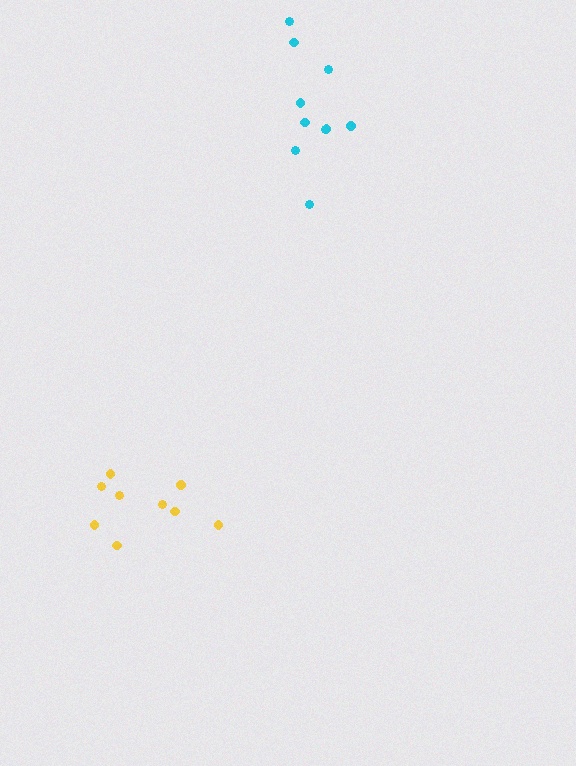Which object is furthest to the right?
The cyan cluster is rightmost.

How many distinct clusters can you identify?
There are 2 distinct clusters.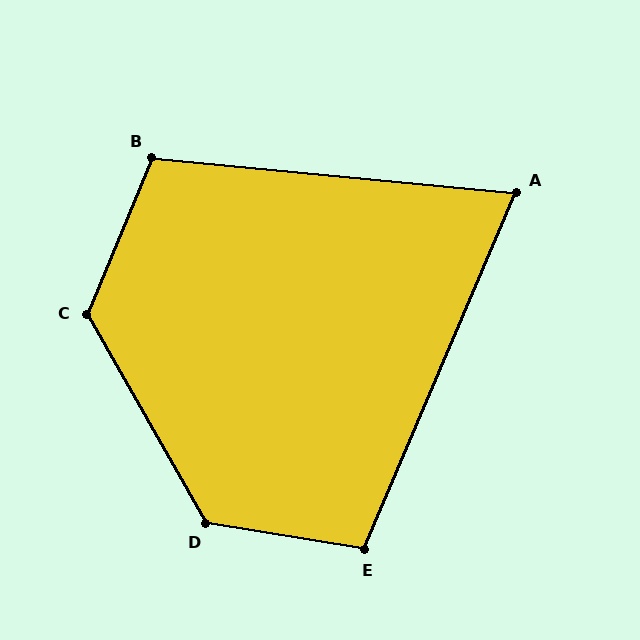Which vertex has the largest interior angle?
D, at approximately 129 degrees.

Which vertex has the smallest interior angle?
A, at approximately 72 degrees.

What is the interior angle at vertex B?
Approximately 107 degrees (obtuse).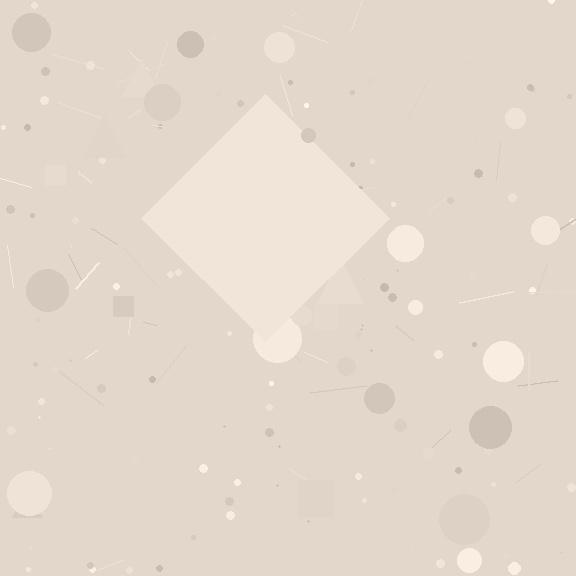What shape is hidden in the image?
A diamond is hidden in the image.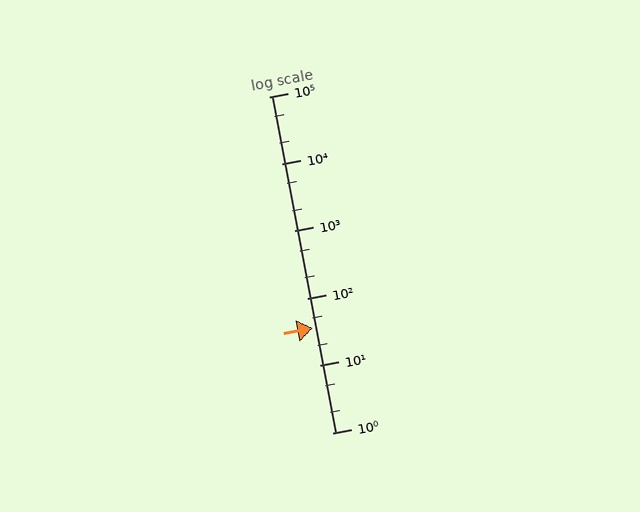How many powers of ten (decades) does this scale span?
The scale spans 5 decades, from 1 to 100000.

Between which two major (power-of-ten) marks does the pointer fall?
The pointer is between 10 and 100.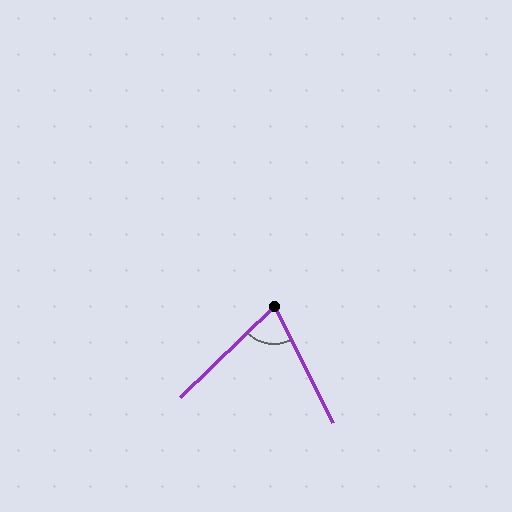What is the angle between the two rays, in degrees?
Approximately 73 degrees.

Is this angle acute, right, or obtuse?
It is acute.